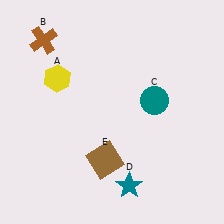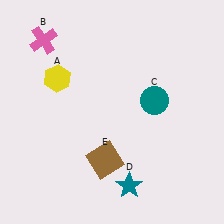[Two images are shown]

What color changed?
The cross (B) changed from brown in Image 1 to pink in Image 2.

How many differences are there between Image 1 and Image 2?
There is 1 difference between the two images.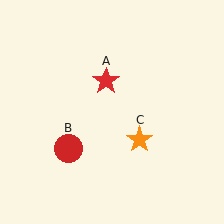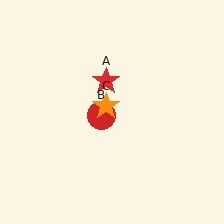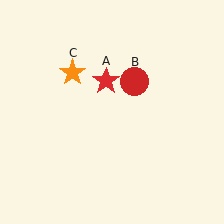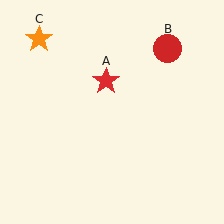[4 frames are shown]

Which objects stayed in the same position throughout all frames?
Red star (object A) remained stationary.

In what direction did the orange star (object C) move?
The orange star (object C) moved up and to the left.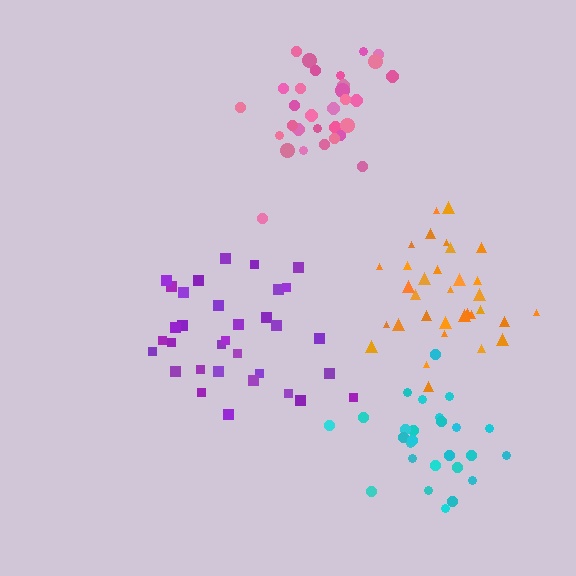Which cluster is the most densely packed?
Pink.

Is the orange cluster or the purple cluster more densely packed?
Orange.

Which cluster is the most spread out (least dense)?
Cyan.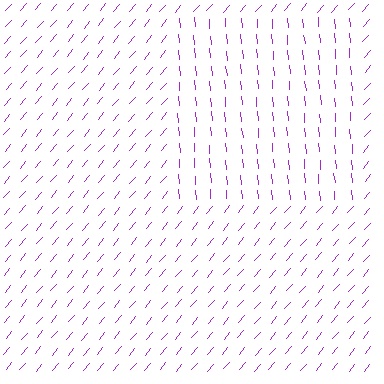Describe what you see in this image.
The image is filled with small purple line segments. A rectangle region in the image has lines oriented differently from the surrounding lines, creating a visible texture boundary.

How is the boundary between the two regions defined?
The boundary is defined purely by a change in line orientation (approximately 45 degrees difference). All lines are the same color and thickness.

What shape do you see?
I see a rectangle.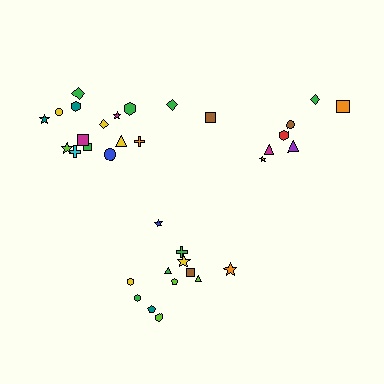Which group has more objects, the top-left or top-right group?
The top-left group.